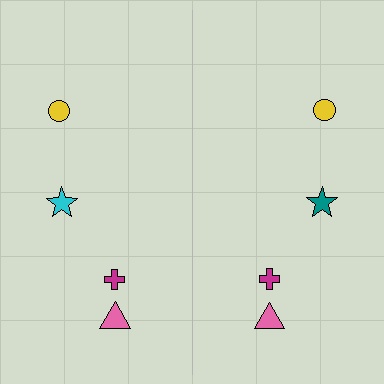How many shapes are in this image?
There are 8 shapes in this image.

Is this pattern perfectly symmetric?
No, the pattern is not perfectly symmetric. The teal star on the right side breaks the symmetry — its mirror counterpart is cyan.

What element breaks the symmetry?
The teal star on the right side breaks the symmetry — its mirror counterpart is cyan.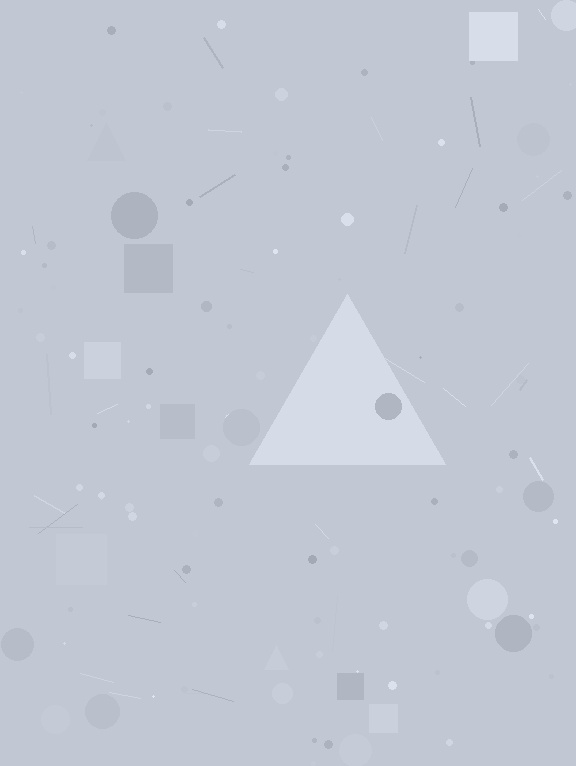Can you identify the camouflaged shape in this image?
The camouflaged shape is a triangle.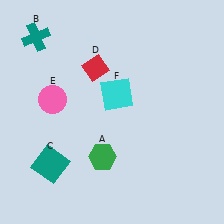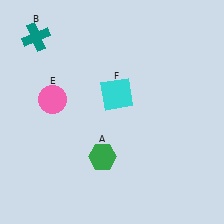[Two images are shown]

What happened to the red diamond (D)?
The red diamond (D) was removed in Image 2. It was in the top-left area of Image 1.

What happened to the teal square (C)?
The teal square (C) was removed in Image 2. It was in the bottom-left area of Image 1.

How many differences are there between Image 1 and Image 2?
There are 2 differences between the two images.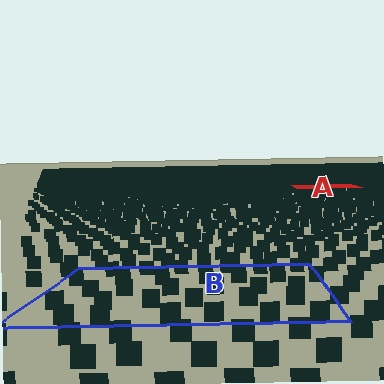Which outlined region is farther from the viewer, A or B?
Region A is farther from the viewer — the texture elements inside it appear smaller and more densely packed.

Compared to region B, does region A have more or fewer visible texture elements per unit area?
Region A has more texture elements per unit area — they are packed more densely because it is farther away.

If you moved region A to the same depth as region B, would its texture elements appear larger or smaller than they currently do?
They would appear larger. At a closer depth, the same texture elements are projected at a bigger on-screen size.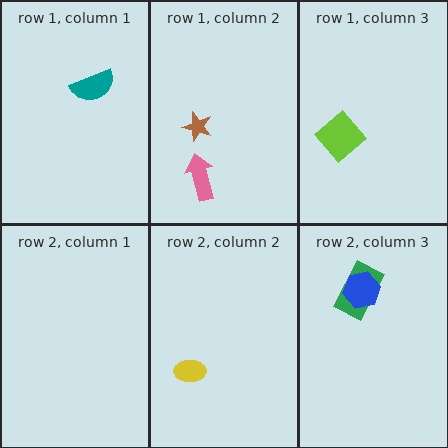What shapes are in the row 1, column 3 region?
The lime diamond.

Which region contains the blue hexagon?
The row 2, column 3 region.